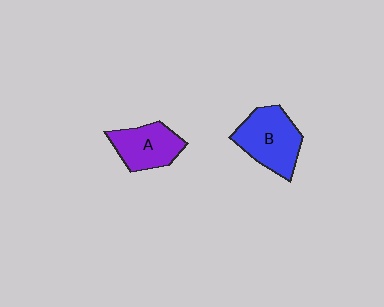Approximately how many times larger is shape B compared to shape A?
Approximately 1.3 times.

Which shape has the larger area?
Shape B (blue).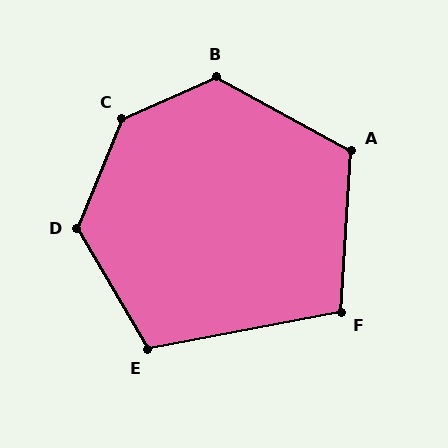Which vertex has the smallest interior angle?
F, at approximately 104 degrees.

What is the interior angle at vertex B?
Approximately 128 degrees (obtuse).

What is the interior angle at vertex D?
Approximately 128 degrees (obtuse).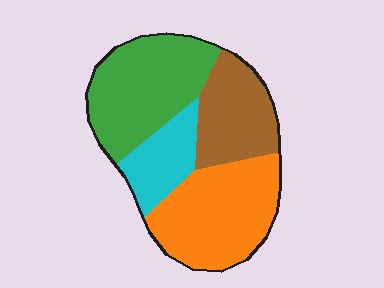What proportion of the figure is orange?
Orange takes up between a quarter and a half of the figure.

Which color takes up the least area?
Cyan, at roughly 15%.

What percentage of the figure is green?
Green takes up about one third (1/3) of the figure.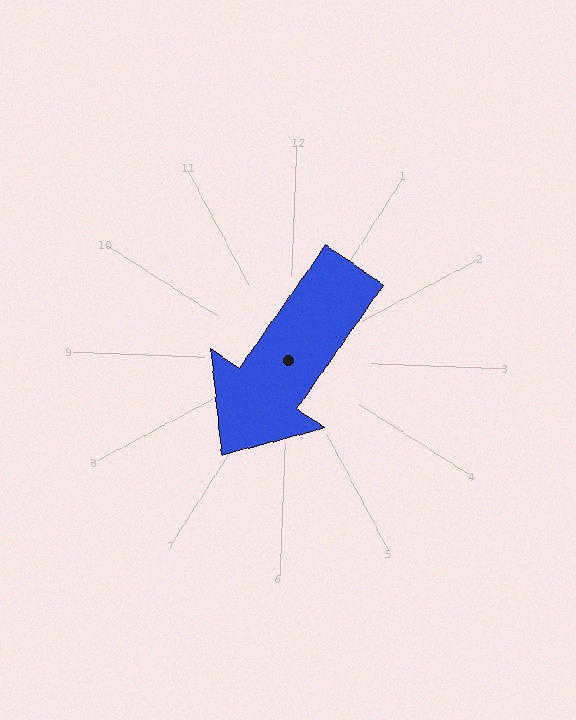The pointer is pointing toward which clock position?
Roughly 7 o'clock.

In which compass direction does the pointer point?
Southwest.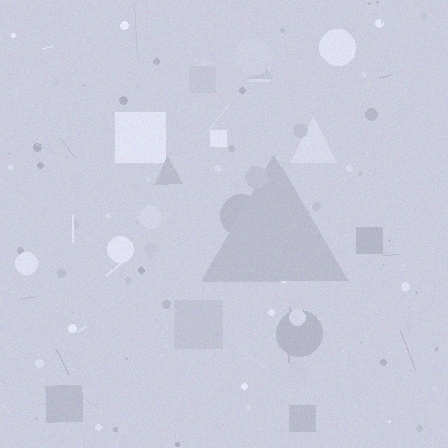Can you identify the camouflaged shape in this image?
The camouflaged shape is a triangle.